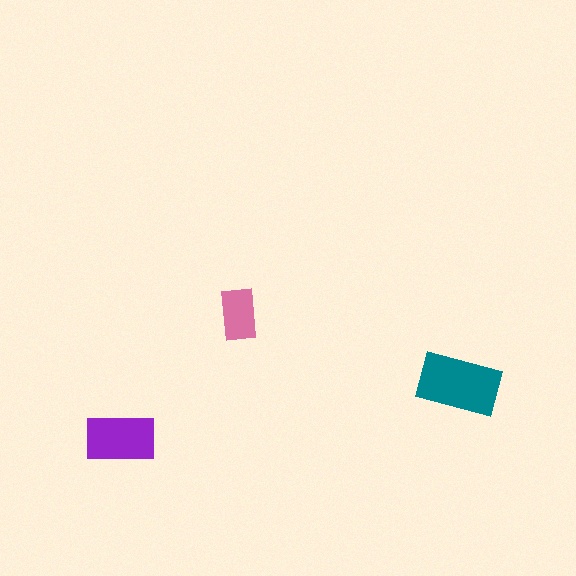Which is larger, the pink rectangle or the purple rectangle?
The purple one.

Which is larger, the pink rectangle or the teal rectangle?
The teal one.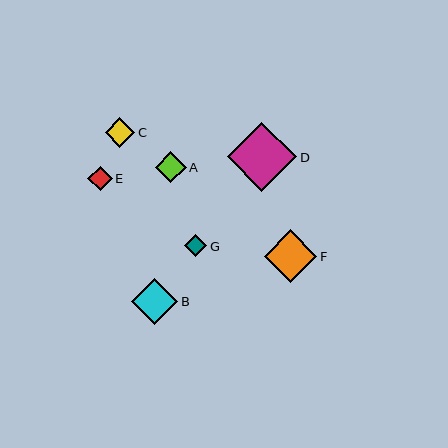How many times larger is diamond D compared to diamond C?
Diamond D is approximately 2.3 times the size of diamond C.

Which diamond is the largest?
Diamond D is the largest with a size of approximately 69 pixels.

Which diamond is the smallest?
Diamond G is the smallest with a size of approximately 22 pixels.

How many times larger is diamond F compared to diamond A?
Diamond F is approximately 1.7 times the size of diamond A.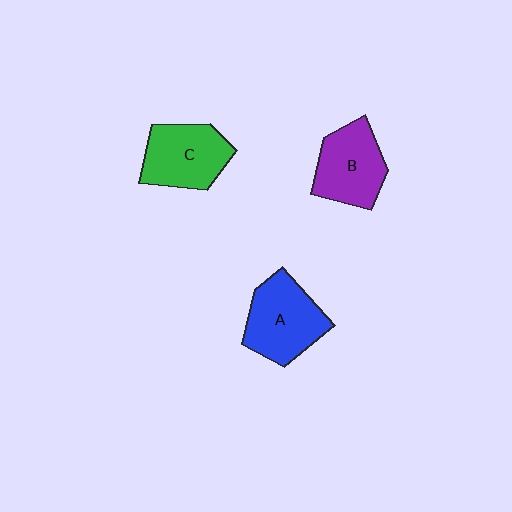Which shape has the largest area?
Shape A (blue).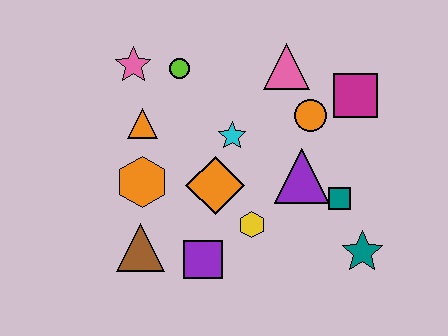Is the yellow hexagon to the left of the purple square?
No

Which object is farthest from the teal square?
The pink star is farthest from the teal square.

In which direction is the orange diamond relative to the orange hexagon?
The orange diamond is to the right of the orange hexagon.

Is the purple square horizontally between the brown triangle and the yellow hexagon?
Yes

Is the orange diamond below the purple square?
No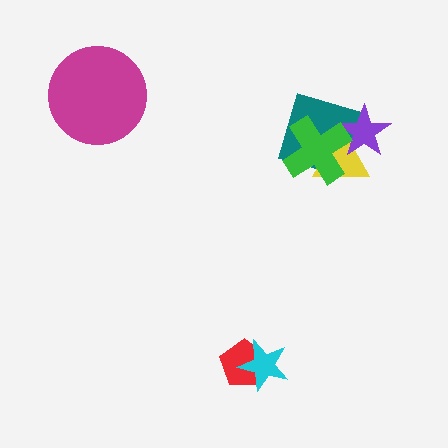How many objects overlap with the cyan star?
1 object overlaps with the cyan star.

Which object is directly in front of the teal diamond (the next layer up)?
The yellow triangle is directly in front of the teal diamond.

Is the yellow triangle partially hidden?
Yes, it is partially covered by another shape.